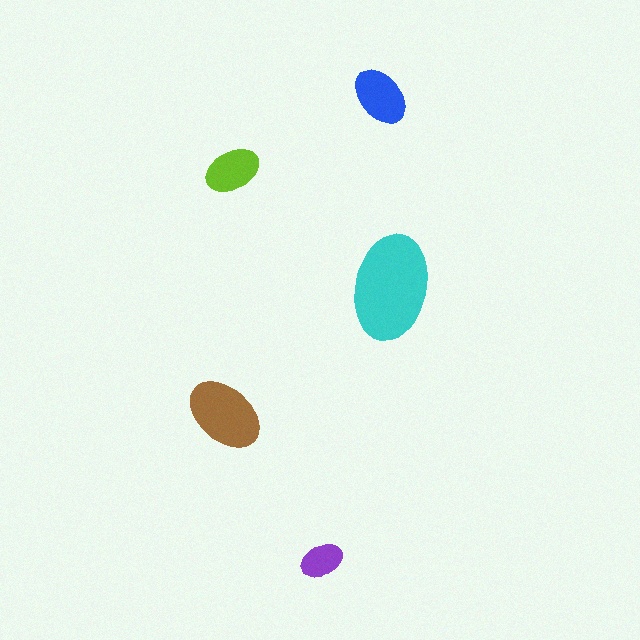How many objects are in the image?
There are 5 objects in the image.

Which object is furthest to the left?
The brown ellipse is leftmost.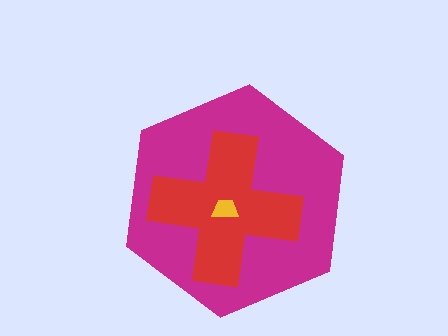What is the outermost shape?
The magenta hexagon.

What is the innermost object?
The yellow trapezoid.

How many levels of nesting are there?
3.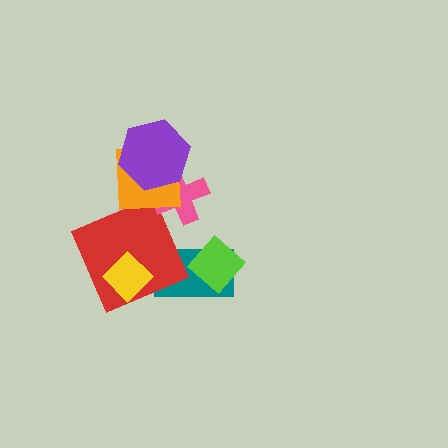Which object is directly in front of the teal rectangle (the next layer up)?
The red square is directly in front of the teal rectangle.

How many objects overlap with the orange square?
2 objects overlap with the orange square.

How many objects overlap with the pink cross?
2 objects overlap with the pink cross.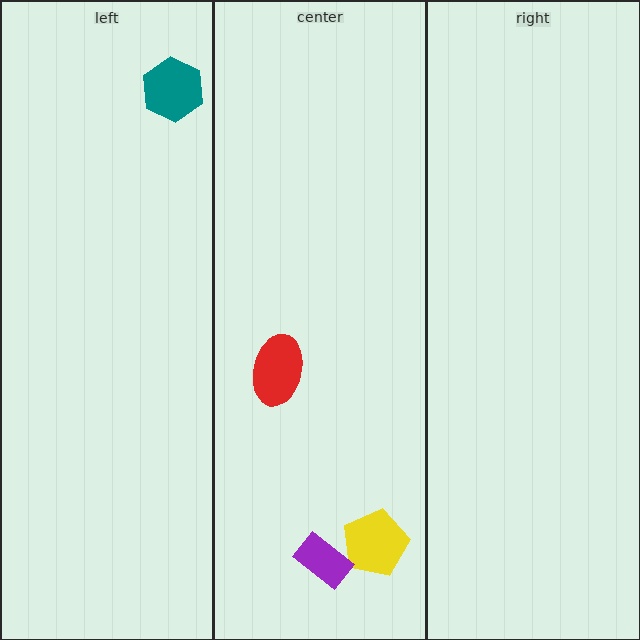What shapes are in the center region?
The red ellipse, the yellow pentagon, the purple rectangle.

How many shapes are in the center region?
3.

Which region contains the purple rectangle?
The center region.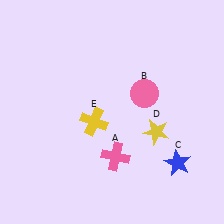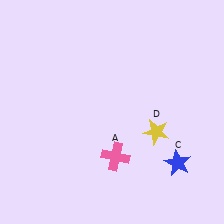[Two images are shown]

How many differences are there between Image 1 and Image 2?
There are 2 differences between the two images.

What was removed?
The yellow cross (E), the pink circle (B) were removed in Image 2.